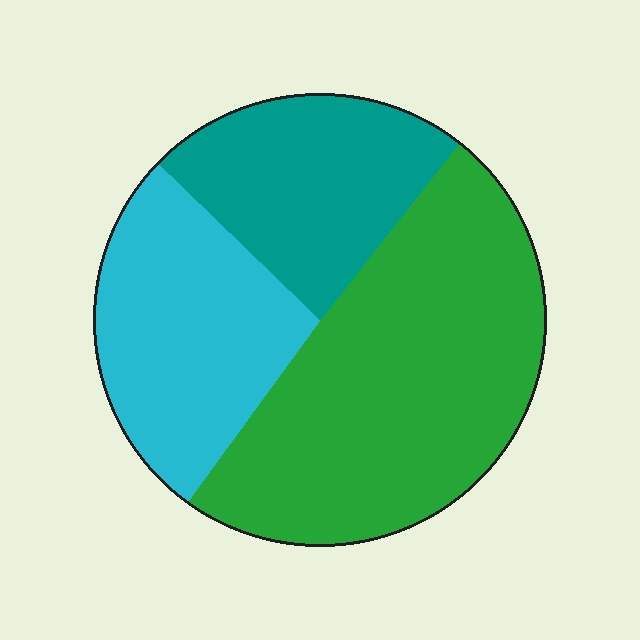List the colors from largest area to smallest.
From largest to smallest: green, cyan, teal.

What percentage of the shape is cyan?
Cyan takes up between a sixth and a third of the shape.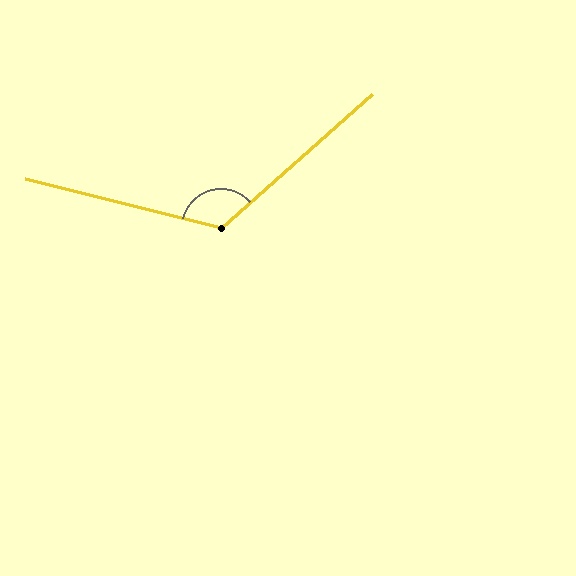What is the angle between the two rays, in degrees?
Approximately 125 degrees.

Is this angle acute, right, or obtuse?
It is obtuse.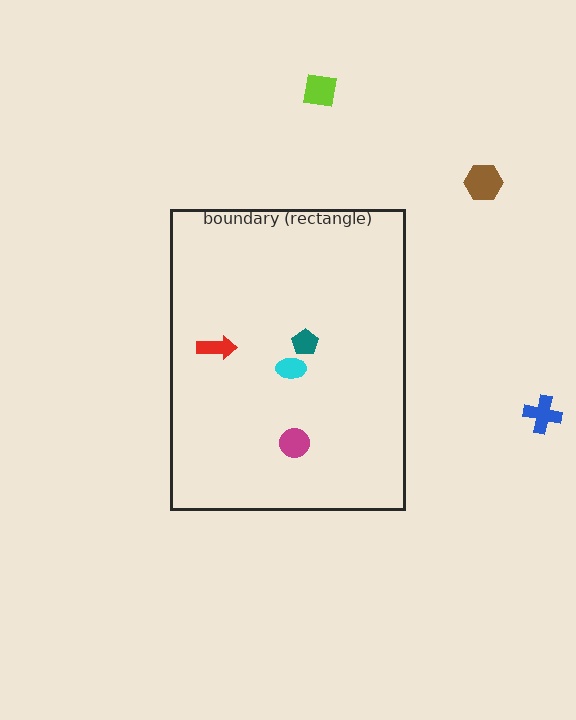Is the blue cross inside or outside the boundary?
Outside.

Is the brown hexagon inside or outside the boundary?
Outside.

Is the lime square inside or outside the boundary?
Outside.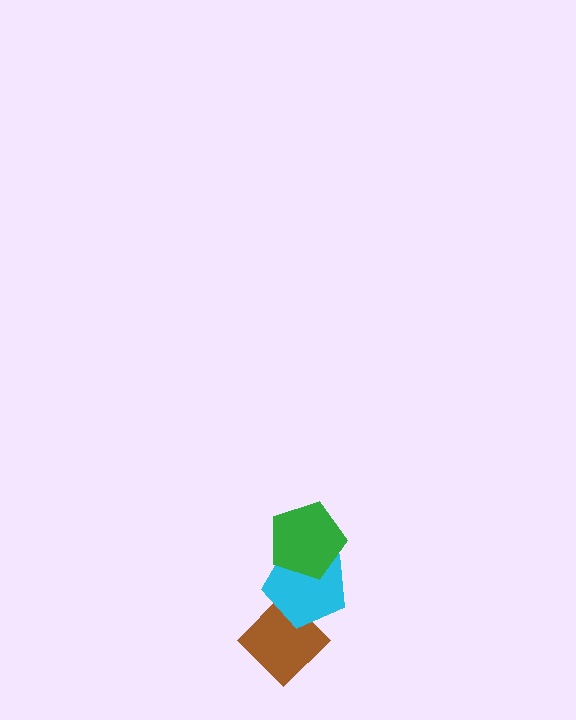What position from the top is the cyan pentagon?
The cyan pentagon is 2nd from the top.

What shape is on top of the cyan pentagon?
The green pentagon is on top of the cyan pentagon.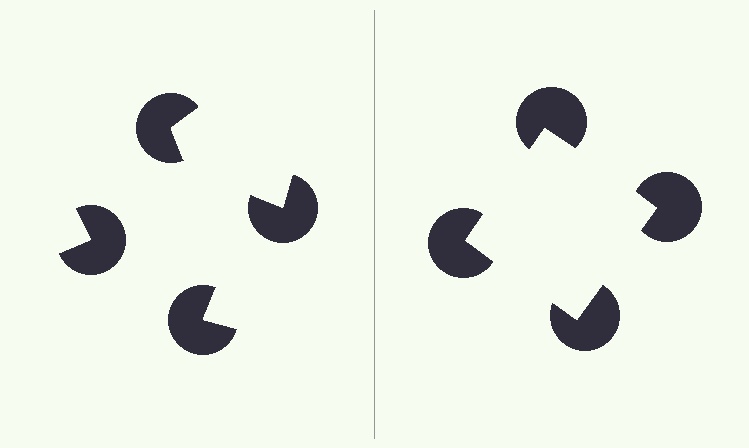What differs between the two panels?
The pac-man discs are positioned identically on both sides; only the wedge orientations differ. On the right they align to a square; on the left they are misaligned.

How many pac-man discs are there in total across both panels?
8 — 4 on each side.